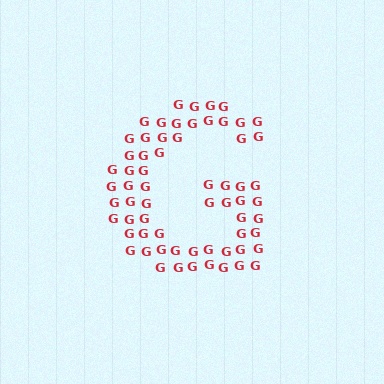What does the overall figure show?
The overall figure shows the letter G.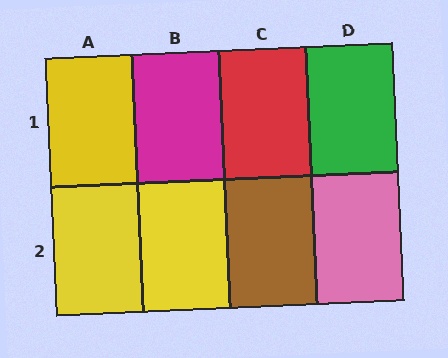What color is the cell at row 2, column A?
Yellow.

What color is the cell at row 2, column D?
Pink.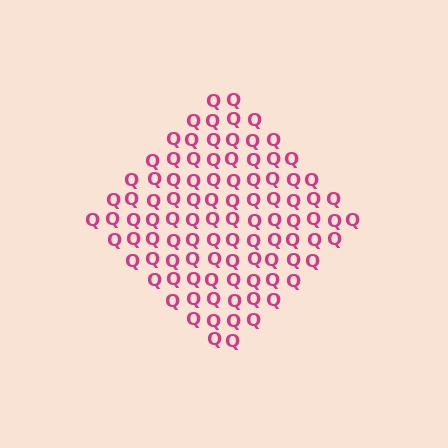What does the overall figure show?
The overall figure shows a diamond.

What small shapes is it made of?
It is made of small letter Q's.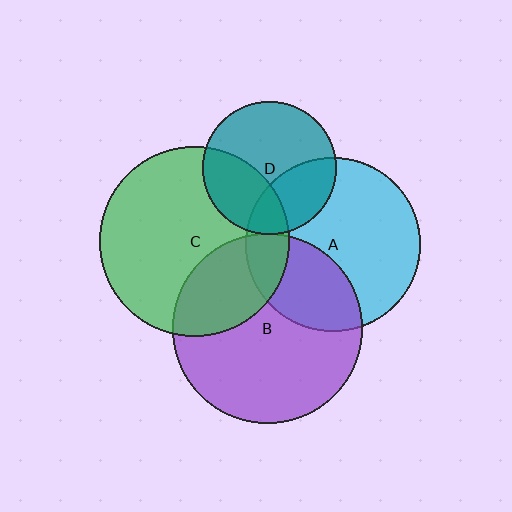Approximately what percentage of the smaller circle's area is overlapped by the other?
Approximately 15%.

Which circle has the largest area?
Circle C (green).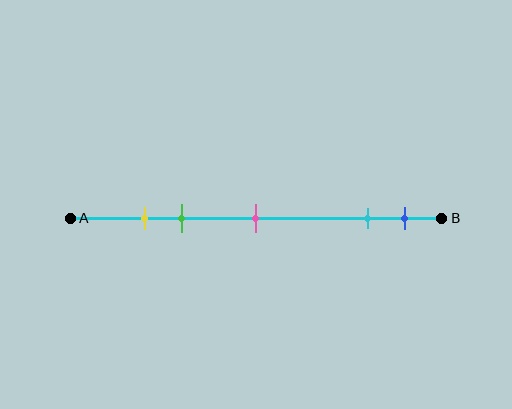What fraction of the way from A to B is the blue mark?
The blue mark is approximately 90% (0.9) of the way from A to B.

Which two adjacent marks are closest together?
The yellow and green marks are the closest adjacent pair.